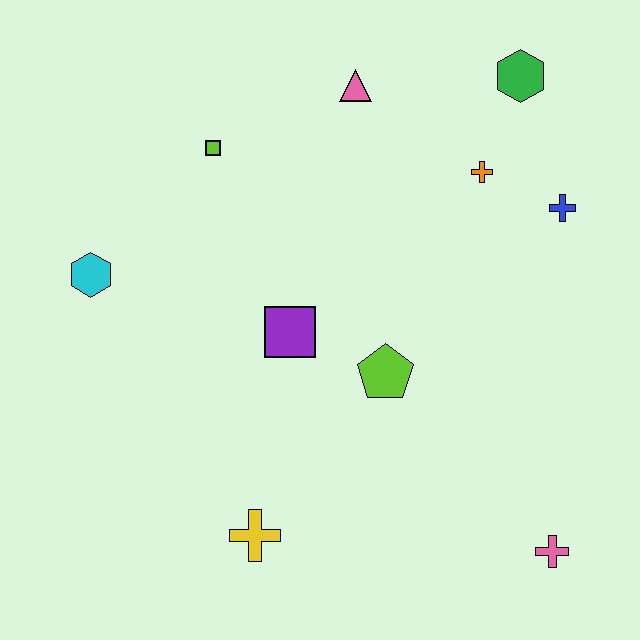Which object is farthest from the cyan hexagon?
The pink cross is farthest from the cyan hexagon.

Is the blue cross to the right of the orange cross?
Yes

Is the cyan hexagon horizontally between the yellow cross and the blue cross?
No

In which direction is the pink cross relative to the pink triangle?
The pink cross is below the pink triangle.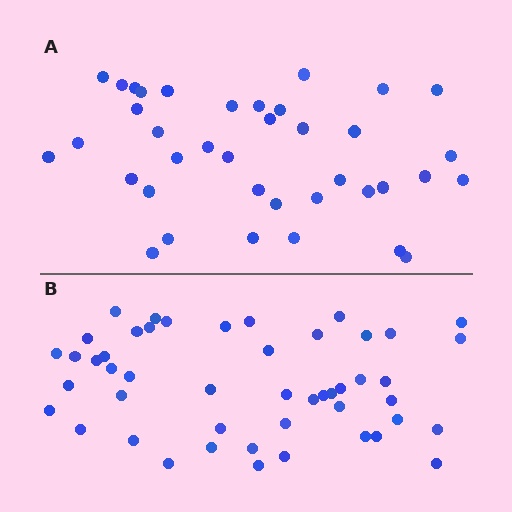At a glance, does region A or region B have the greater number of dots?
Region B (the bottom region) has more dots.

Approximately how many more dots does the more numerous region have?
Region B has roughly 10 or so more dots than region A.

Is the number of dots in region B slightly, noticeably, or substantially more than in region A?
Region B has noticeably more, but not dramatically so. The ratio is roughly 1.3 to 1.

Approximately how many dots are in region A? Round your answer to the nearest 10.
About 40 dots. (The exact count is 38, which rounds to 40.)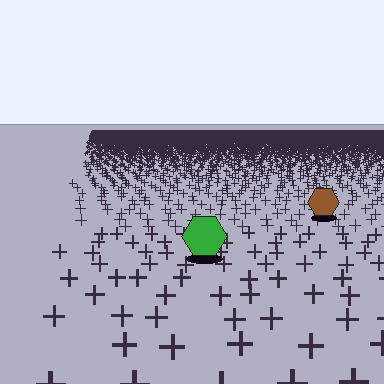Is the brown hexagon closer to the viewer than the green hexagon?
No. The green hexagon is closer — you can tell from the texture gradient: the ground texture is coarser near it.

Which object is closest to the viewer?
The green hexagon is closest. The texture marks near it are larger and more spread out.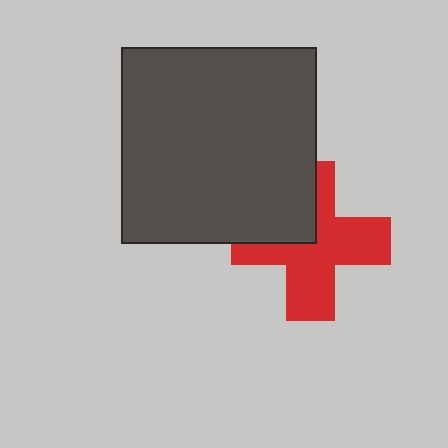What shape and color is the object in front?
The object in front is a dark gray square.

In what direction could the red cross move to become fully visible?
The red cross could move toward the lower-right. That would shift it out from behind the dark gray square entirely.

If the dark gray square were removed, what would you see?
You would see the complete red cross.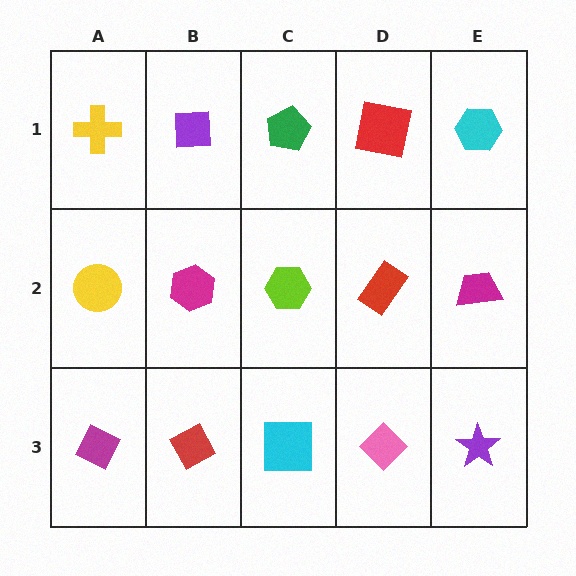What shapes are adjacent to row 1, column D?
A red rectangle (row 2, column D), a green pentagon (row 1, column C), a cyan hexagon (row 1, column E).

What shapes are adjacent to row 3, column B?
A magenta hexagon (row 2, column B), a magenta diamond (row 3, column A), a cyan square (row 3, column C).